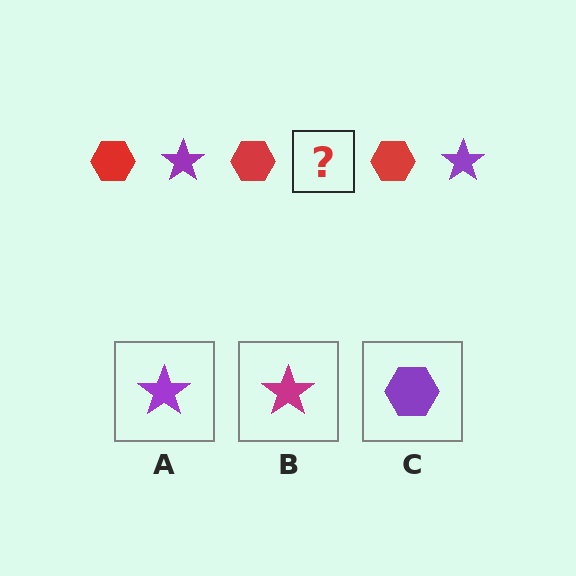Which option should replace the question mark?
Option A.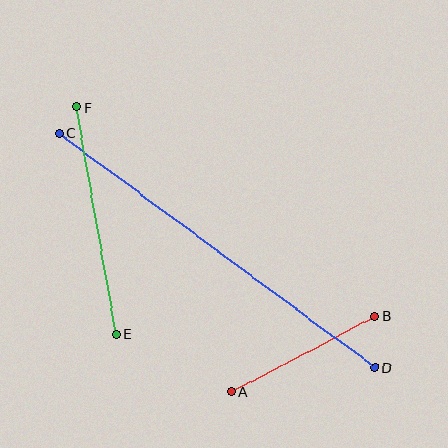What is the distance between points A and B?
The distance is approximately 163 pixels.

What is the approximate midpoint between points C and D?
The midpoint is at approximately (217, 250) pixels.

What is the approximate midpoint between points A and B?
The midpoint is at approximately (303, 354) pixels.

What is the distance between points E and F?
The distance is approximately 231 pixels.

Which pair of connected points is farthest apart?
Points C and D are farthest apart.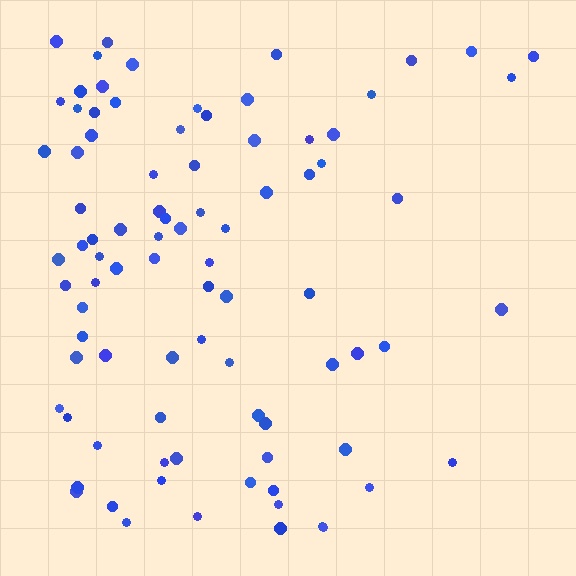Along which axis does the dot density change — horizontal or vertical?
Horizontal.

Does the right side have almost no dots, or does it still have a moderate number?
Still a moderate number, just noticeably fewer than the left.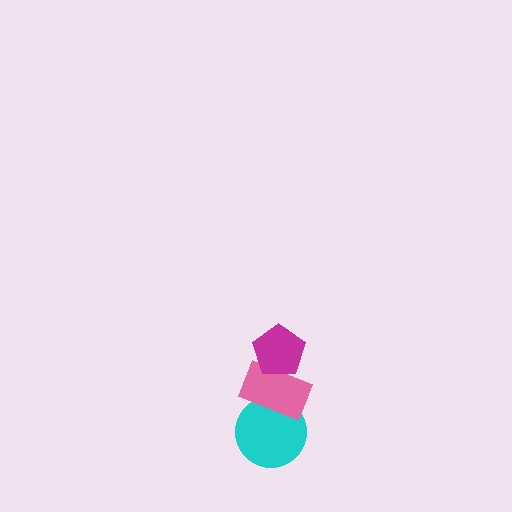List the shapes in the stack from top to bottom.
From top to bottom: the magenta pentagon, the pink rectangle, the cyan circle.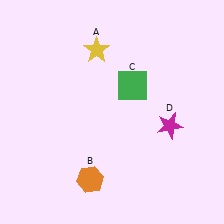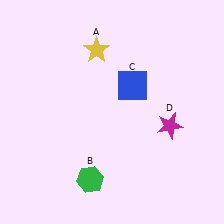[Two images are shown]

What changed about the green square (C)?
In Image 1, C is green. In Image 2, it changed to blue.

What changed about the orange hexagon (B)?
In Image 1, B is orange. In Image 2, it changed to green.